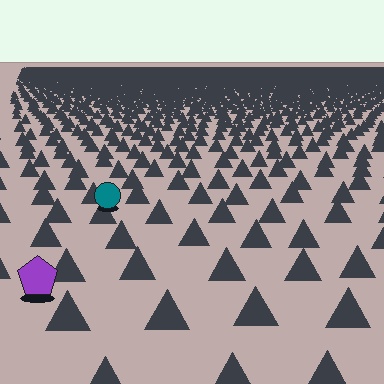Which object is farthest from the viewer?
The teal circle is farthest from the viewer. It appears smaller and the ground texture around it is denser.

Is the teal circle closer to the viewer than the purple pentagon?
No. The purple pentagon is closer — you can tell from the texture gradient: the ground texture is coarser near it.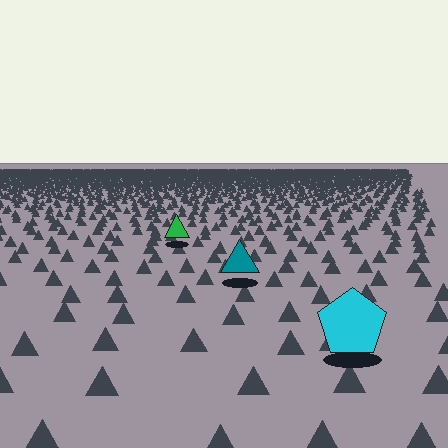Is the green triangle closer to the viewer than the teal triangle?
No. The teal triangle is closer — you can tell from the texture gradient: the ground texture is coarser near it.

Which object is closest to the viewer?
The cyan pentagon is closest. The texture marks near it are larger and more spread out.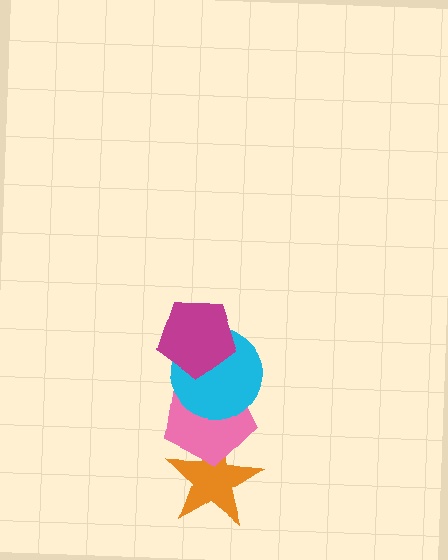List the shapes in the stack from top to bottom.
From top to bottom: the magenta pentagon, the cyan circle, the pink pentagon, the orange star.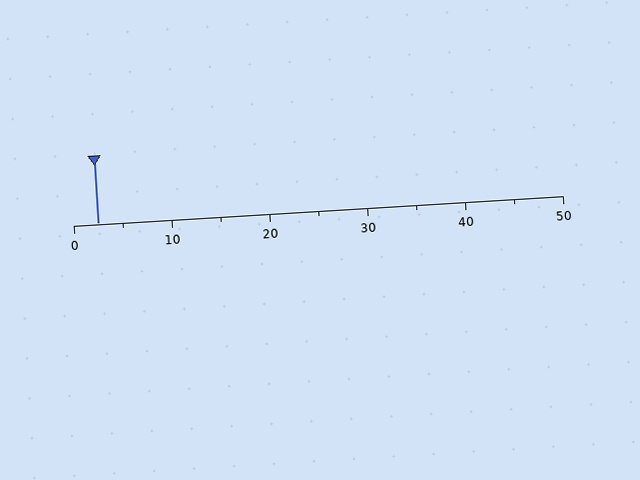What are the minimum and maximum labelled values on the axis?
The axis runs from 0 to 50.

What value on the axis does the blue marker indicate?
The marker indicates approximately 2.5.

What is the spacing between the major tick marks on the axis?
The major ticks are spaced 10 apart.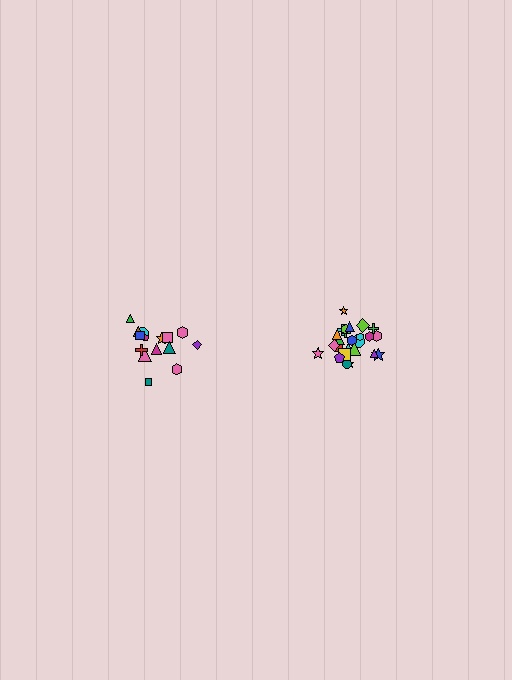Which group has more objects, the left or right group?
The right group.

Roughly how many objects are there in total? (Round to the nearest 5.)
Roughly 40 objects in total.